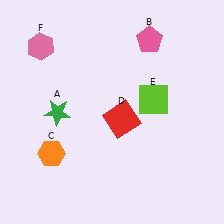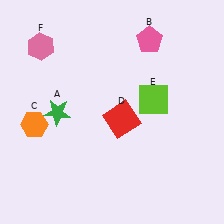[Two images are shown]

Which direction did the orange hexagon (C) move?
The orange hexagon (C) moved up.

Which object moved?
The orange hexagon (C) moved up.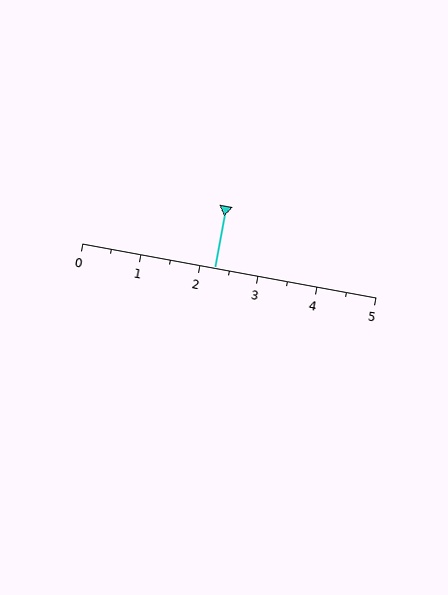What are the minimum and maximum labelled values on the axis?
The axis runs from 0 to 5.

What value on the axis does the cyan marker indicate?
The marker indicates approximately 2.2.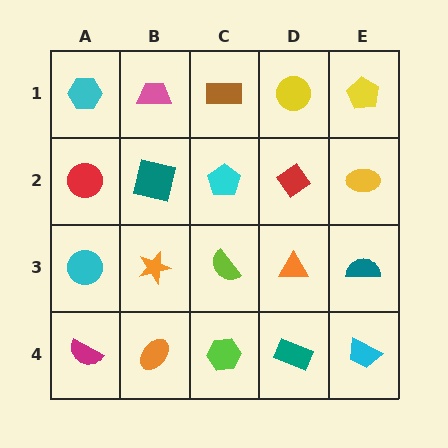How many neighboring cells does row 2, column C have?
4.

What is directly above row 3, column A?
A red circle.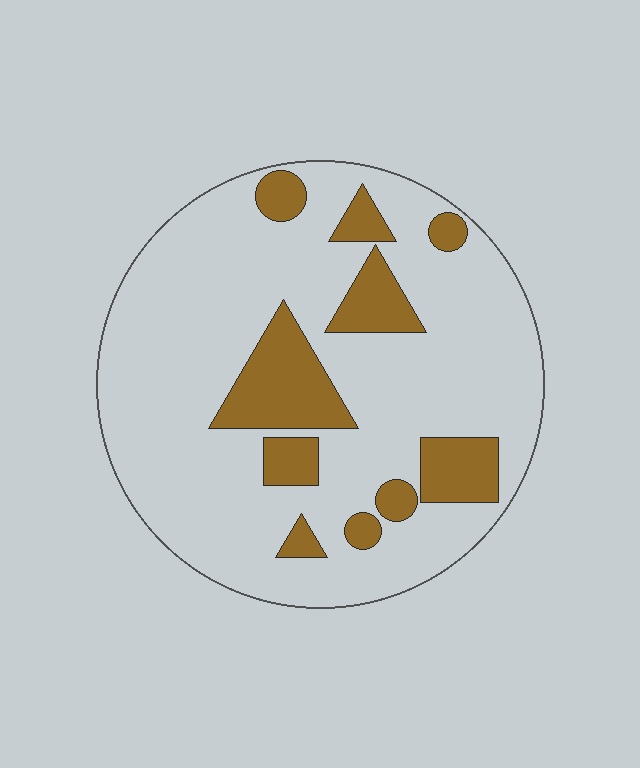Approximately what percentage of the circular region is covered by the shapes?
Approximately 20%.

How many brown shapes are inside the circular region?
10.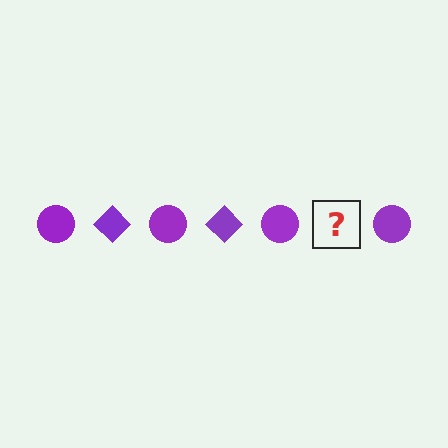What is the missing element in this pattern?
The missing element is a purple diamond.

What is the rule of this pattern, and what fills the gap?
The rule is that the pattern cycles through circle, diamond shapes in purple. The gap should be filled with a purple diamond.